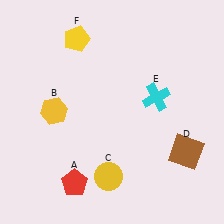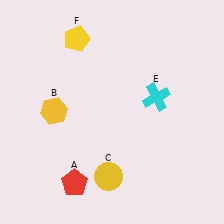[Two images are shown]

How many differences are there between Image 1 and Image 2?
There is 1 difference between the two images.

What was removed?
The brown square (D) was removed in Image 2.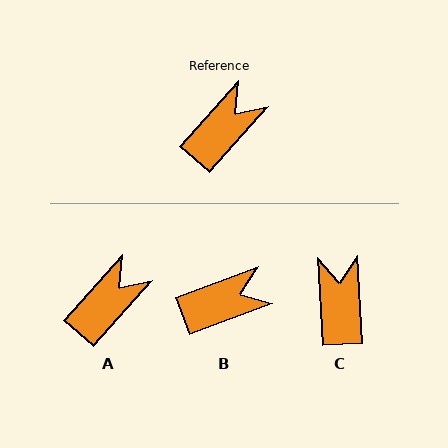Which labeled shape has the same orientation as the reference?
A.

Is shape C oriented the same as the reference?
No, it is off by about 45 degrees.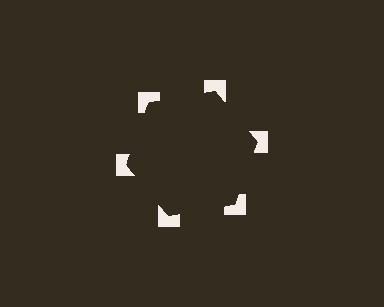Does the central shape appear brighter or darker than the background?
It typically appears slightly darker than the background, even though no actual brightness change is drawn.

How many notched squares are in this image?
There are 6 — one at each vertex of the illusory hexagon.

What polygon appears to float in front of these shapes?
An illusory hexagon — its edges are inferred from the aligned wedge cuts in the notched squares, not physically drawn.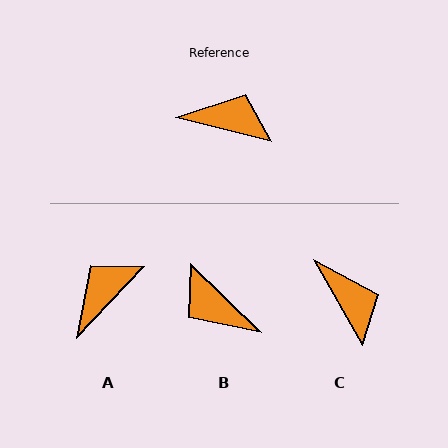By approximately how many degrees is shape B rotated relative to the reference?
Approximately 150 degrees counter-clockwise.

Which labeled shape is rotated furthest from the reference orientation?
B, about 150 degrees away.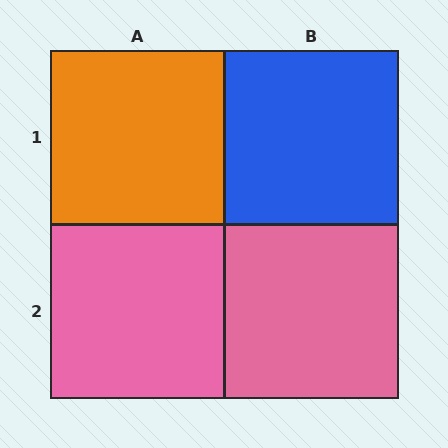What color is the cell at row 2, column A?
Pink.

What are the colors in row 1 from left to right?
Orange, blue.